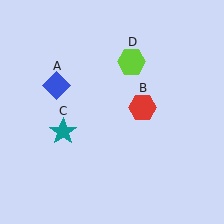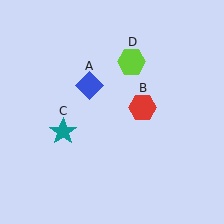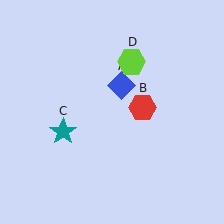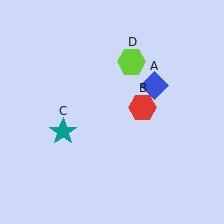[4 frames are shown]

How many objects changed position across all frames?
1 object changed position: blue diamond (object A).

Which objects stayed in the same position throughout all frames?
Red hexagon (object B) and teal star (object C) and lime hexagon (object D) remained stationary.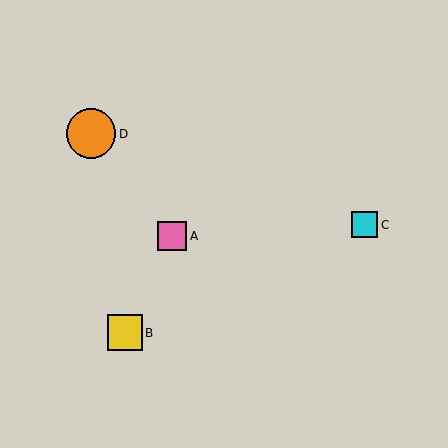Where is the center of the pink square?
The center of the pink square is at (172, 236).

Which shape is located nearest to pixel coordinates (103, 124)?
The orange circle (labeled D) at (91, 134) is nearest to that location.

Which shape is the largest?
The orange circle (labeled D) is the largest.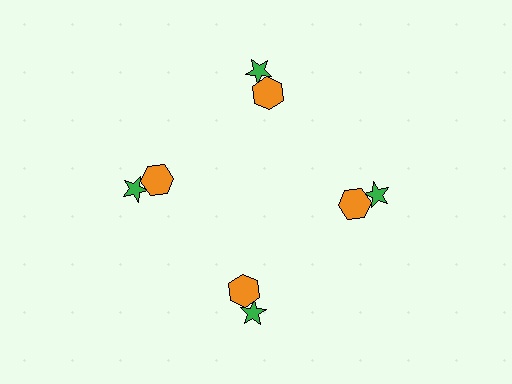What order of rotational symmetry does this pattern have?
This pattern has 4-fold rotational symmetry.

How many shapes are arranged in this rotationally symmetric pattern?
There are 8 shapes, arranged in 4 groups of 2.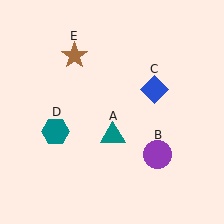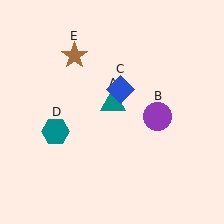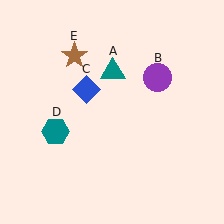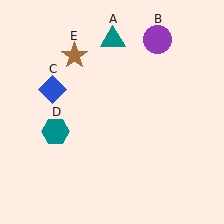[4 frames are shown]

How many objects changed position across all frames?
3 objects changed position: teal triangle (object A), purple circle (object B), blue diamond (object C).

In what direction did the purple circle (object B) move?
The purple circle (object B) moved up.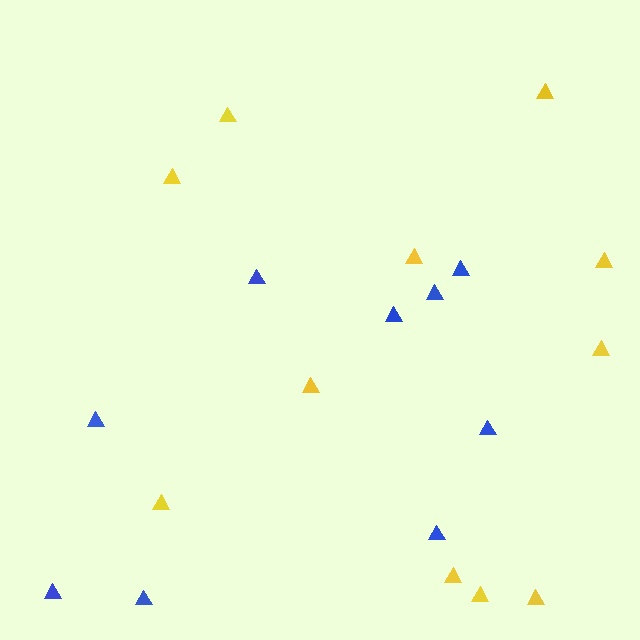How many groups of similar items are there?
There are 2 groups: one group of blue triangles (9) and one group of yellow triangles (11).